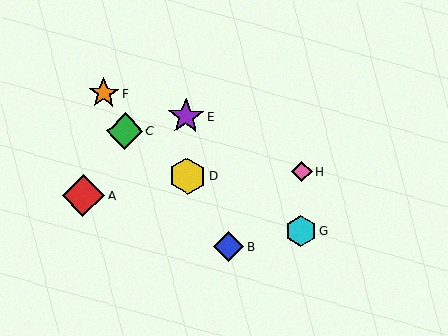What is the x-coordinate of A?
Object A is at x≈83.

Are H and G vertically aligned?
Yes, both are at x≈302.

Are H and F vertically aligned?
No, H is at x≈302 and F is at x≈104.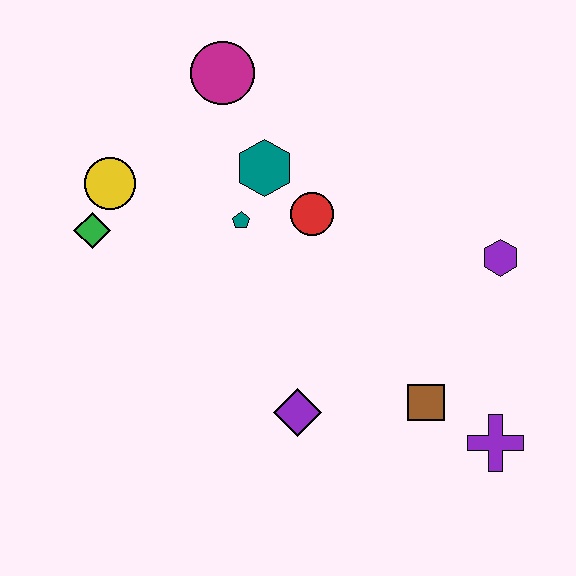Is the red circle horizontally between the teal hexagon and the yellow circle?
No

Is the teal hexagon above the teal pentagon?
Yes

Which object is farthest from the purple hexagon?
The green diamond is farthest from the purple hexagon.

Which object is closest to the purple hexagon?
The brown square is closest to the purple hexagon.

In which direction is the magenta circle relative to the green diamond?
The magenta circle is above the green diamond.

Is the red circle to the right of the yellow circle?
Yes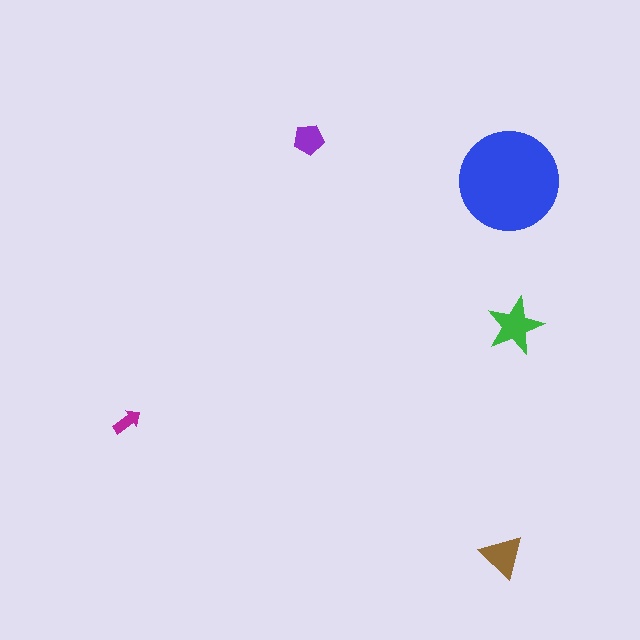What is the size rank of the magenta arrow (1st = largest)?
5th.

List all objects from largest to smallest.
The blue circle, the green star, the brown triangle, the purple pentagon, the magenta arrow.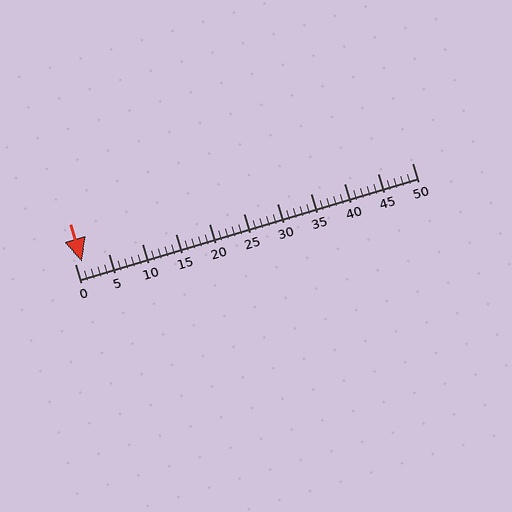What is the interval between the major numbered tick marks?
The major tick marks are spaced 5 units apart.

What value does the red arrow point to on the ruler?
The red arrow points to approximately 1.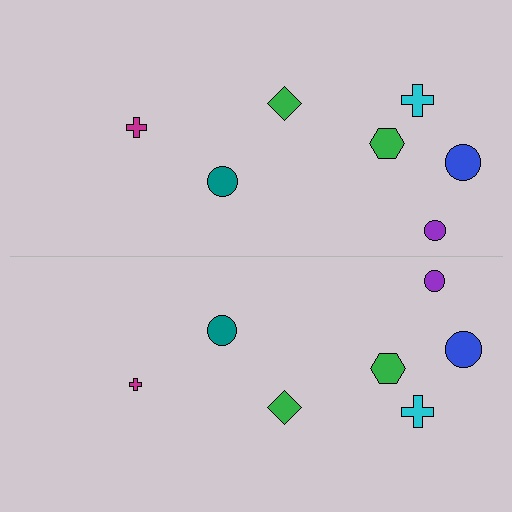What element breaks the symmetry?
The magenta cross on the bottom side has a different size than its mirror counterpart.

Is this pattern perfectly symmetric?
No, the pattern is not perfectly symmetric. The magenta cross on the bottom side has a different size than its mirror counterpart.